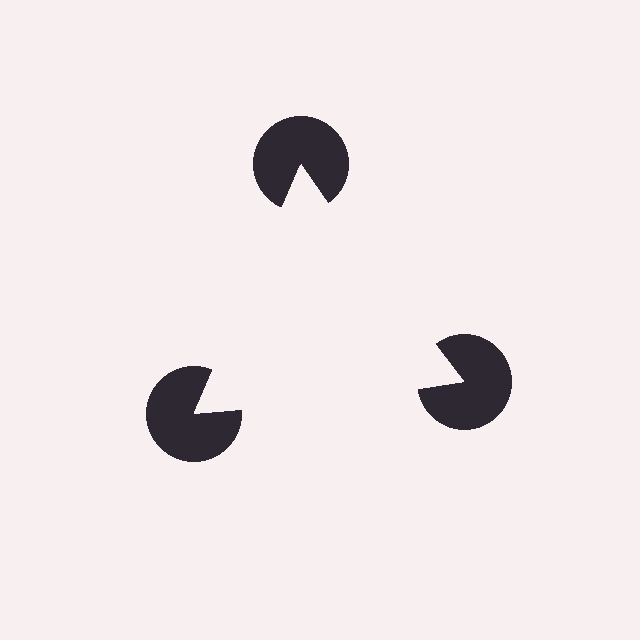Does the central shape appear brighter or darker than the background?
It typically appears slightly brighter than the background, even though no actual brightness change is drawn.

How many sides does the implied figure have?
3 sides.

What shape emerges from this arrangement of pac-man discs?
An illusory triangle — its edges are inferred from the aligned wedge cuts in the pac-man discs, not physically drawn.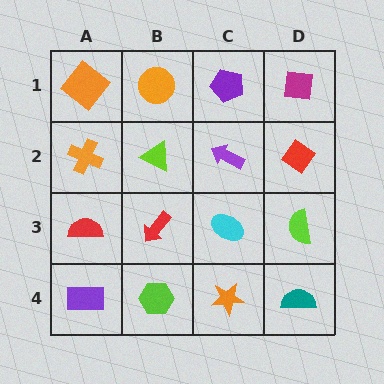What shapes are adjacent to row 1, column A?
An orange cross (row 2, column A), an orange circle (row 1, column B).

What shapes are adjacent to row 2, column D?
A magenta square (row 1, column D), a lime semicircle (row 3, column D), a purple arrow (row 2, column C).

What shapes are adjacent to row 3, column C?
A purple arrow (row 2, column C), an orange star (row 4, column C), a red arrow (row 3, column B), a lime semicircle (row 3, column D).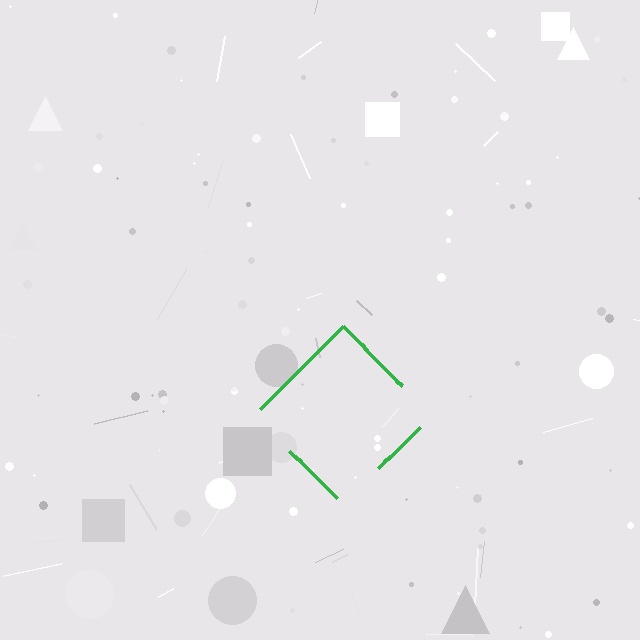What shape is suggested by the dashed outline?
The dashed outline suggests a diamond.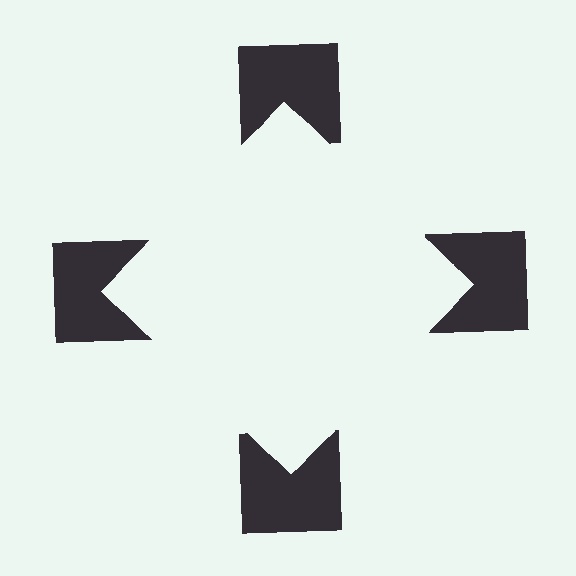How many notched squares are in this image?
There are 4 — one at each vertex of the illusory square.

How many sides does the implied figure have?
4 sides.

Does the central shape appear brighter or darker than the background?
It typically appears slightly brighter than the background, even though no actual brightness change is drawn.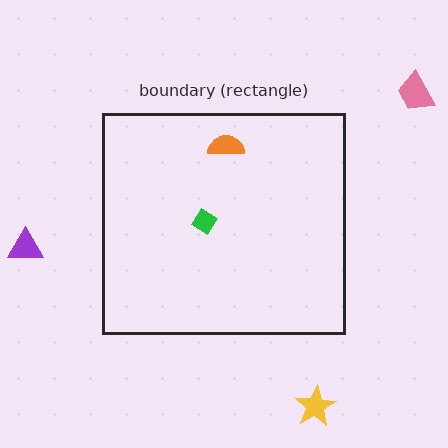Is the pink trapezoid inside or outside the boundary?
Outside.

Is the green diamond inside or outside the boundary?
Inside.